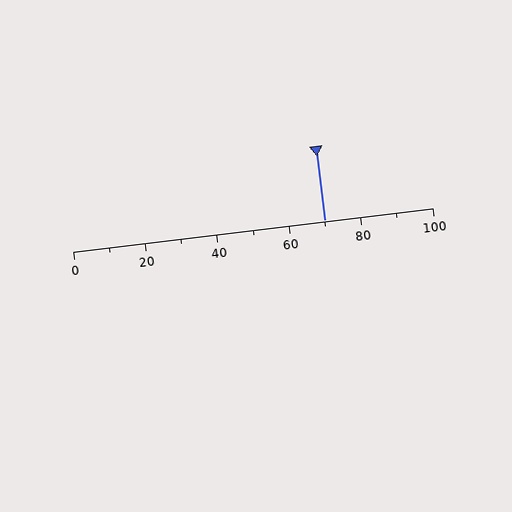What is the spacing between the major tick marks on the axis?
The major ticks are spaced 20 apart.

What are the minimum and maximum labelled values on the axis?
The axis runs from 0 to 100.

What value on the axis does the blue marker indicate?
The marker indicates approximately 70.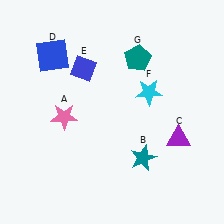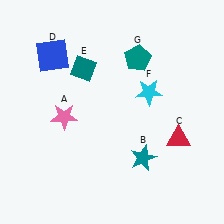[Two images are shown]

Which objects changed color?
C changed from purple to red. E changed from blue to teal.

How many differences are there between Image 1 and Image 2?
There are 2 differences between the two images.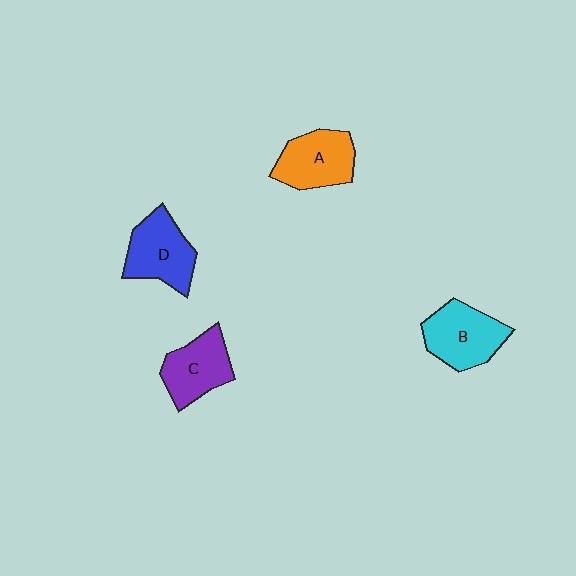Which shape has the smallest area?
Shape C (purple).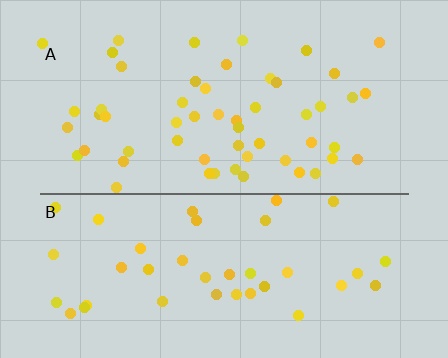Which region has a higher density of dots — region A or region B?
A (the top).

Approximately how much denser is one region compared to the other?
Approximately 1.4× — region A over region B.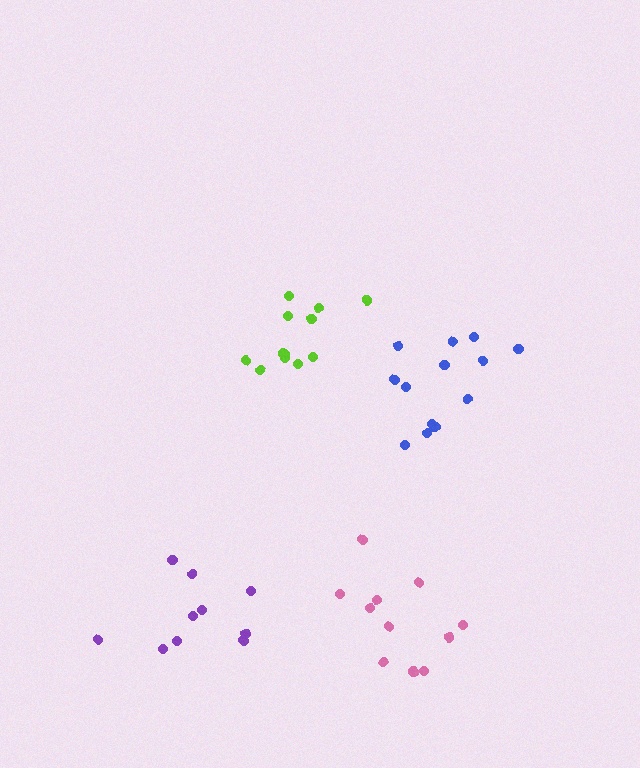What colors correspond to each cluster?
The clusters are colored: pink, lime, purple, blue.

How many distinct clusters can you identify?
There are 4 distinct clusters.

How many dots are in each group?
Group 1: 11 dots, Group 2: 12 dots, Group 3: 10 dots, Group 4: 13 dots (46 total).